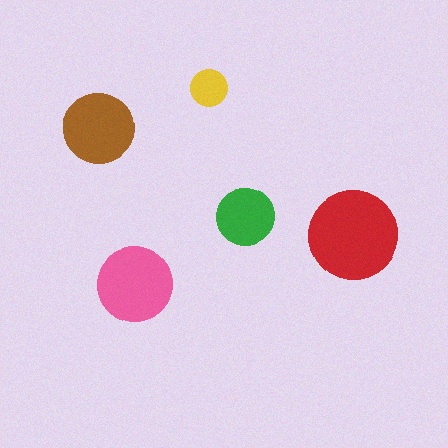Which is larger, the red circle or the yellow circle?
The red one.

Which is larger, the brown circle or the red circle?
The red one.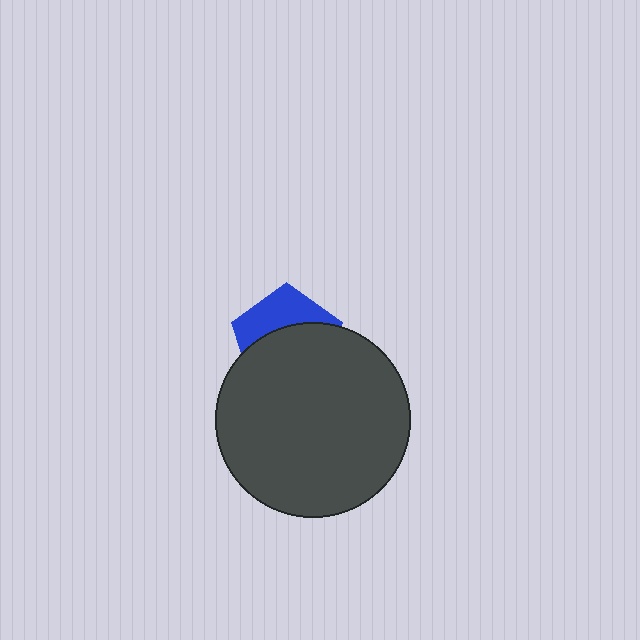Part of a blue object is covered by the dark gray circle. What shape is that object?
It is a pentagon.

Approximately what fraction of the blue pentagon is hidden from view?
Roughly 62% of the blue pentagon is hidden behind the dark gray circle.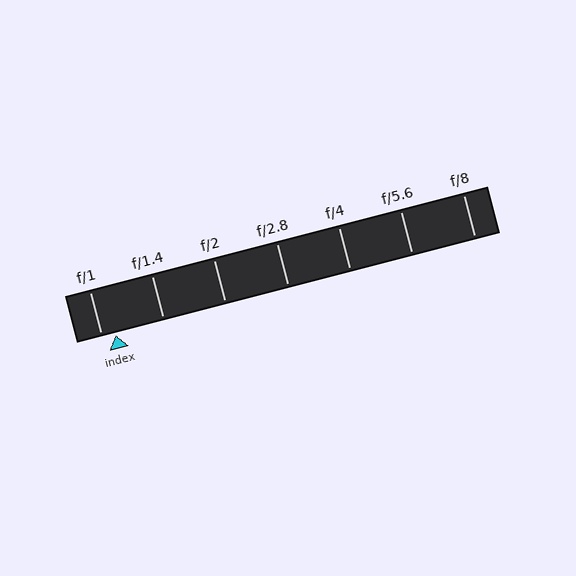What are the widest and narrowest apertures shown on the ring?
The widest aperture shown is f/1 and the narrowest is f/8.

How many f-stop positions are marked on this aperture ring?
There are 7 f-stop positions marked.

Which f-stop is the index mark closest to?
The index mark is closest to f/1.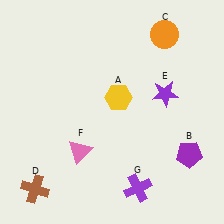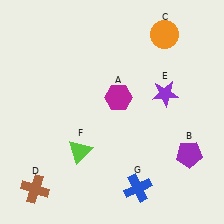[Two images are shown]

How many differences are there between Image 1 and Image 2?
There are 3 differences between the two images.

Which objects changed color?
A changed from yellow to magenta. F changed from pink to lime. G changed from purple to blue.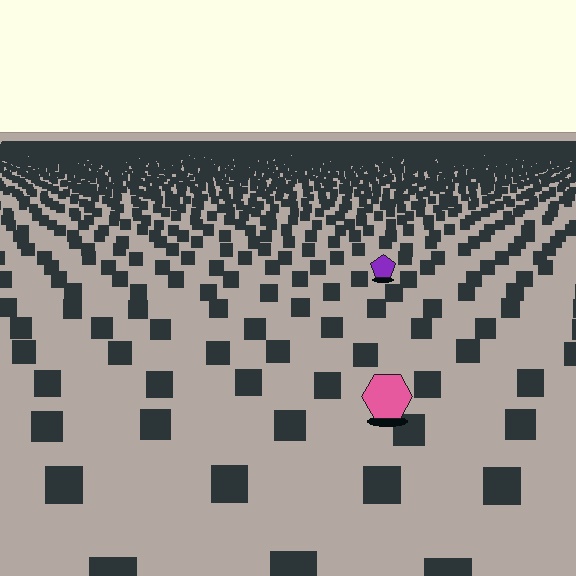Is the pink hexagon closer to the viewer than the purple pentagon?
Yes. The pink hexagon is closer — you can tell from the texture gradient: the ground texture is coarser near it.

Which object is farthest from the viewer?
The purple pentagon is farthest from the viewer. It appears smaller and the ground texture around it is denser.